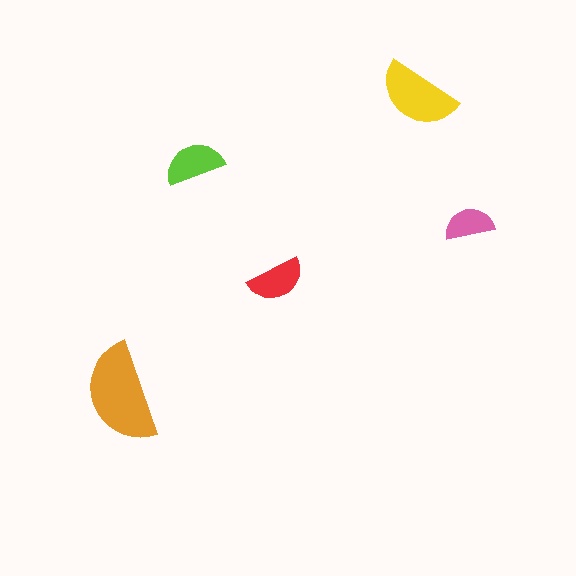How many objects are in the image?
There are 5 objects in the image.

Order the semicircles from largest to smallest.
the orange one, the yellow one, the lime one, the red one, the pink one.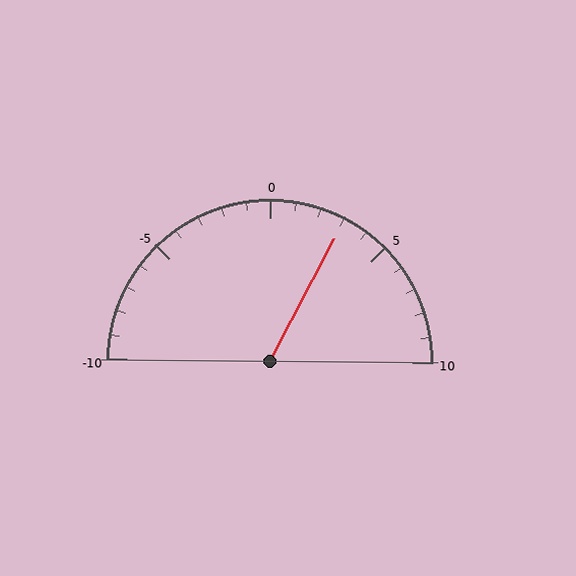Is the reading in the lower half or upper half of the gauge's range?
The reading is in the upper half of the range (-10 to 10).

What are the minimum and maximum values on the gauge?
The gauge ranges from -10 to 10.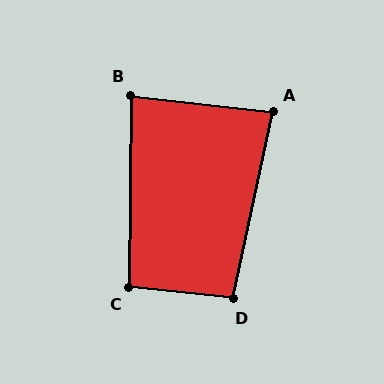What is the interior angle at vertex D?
Approximately 96 degrees (obtuse).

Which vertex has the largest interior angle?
C, at approximately 96 degrees.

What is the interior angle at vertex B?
Approximately 84 degrees (acute).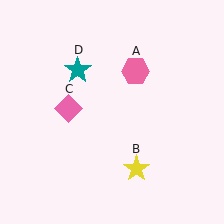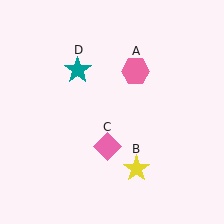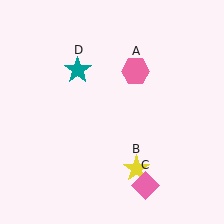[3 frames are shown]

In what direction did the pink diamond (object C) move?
The pink diamond (object C) moved down and to the right.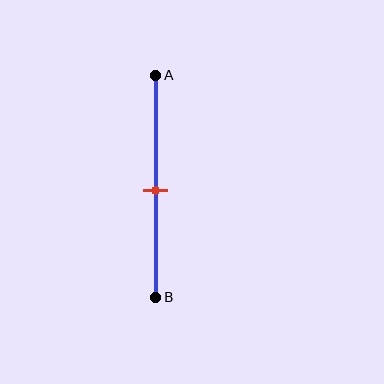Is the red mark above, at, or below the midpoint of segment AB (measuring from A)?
The red mark is approximately at the midpoint of segment AB.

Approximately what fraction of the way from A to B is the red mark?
The red mark is approximately 50% of the way from A to B.